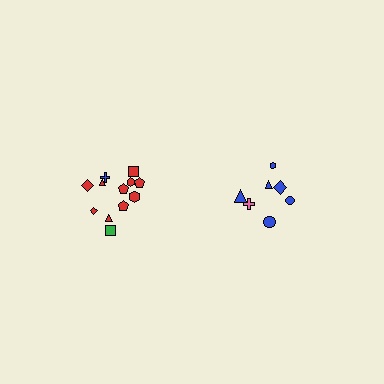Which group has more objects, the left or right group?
The left group.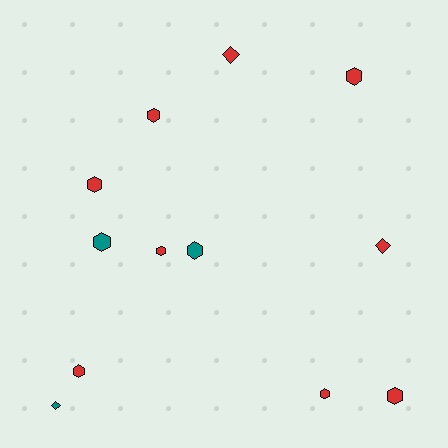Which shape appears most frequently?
Hexagon, with 9 objects.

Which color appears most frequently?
Red, with 9 objects.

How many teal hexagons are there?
There are 2 teal hexagons.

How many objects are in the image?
There are 12 objects.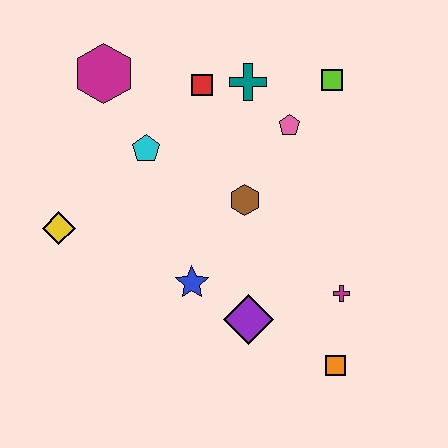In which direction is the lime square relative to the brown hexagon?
The lime square is above the brown hexagon.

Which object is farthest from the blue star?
The lime square is farthest from the blue star.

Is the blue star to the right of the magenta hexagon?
Yes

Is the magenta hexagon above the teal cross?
Yes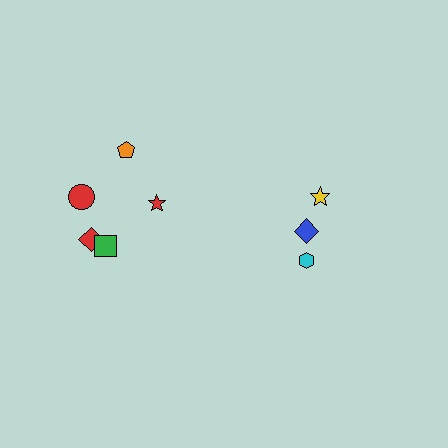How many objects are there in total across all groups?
There are 8 objects.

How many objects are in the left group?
There are 5 objects.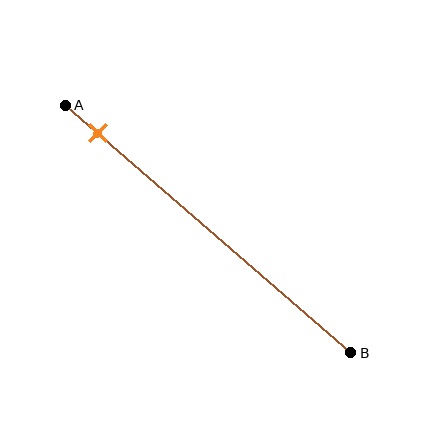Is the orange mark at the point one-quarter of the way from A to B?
No, the mark is at about 10% from A, not at the 25% one-quarter point.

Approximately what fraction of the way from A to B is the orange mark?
The orange mark is approximately 10% of the way from A to B.